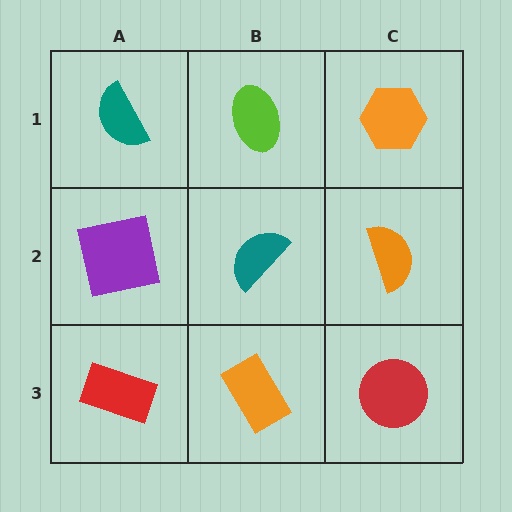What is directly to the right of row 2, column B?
An orange semicircle.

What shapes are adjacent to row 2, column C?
An orange hexagon (row 1, column C), a red circle (row 3, column C), a teal semicircle (row 2, column B).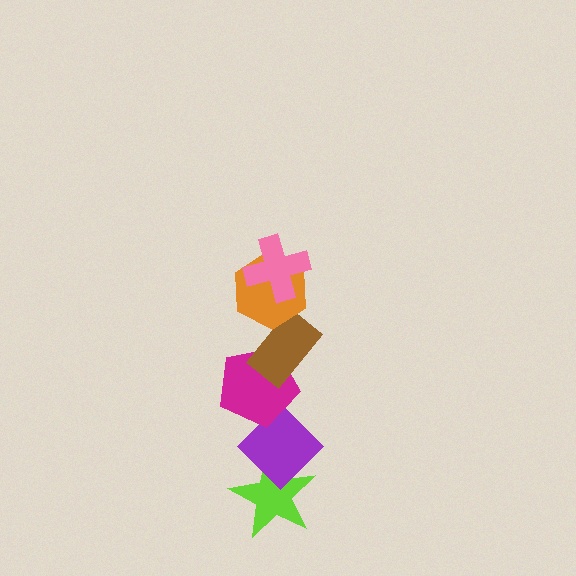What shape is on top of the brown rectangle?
The orange hexagon is on top of the brown rectangle.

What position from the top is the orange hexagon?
The orange hexagon is 2nd from the top.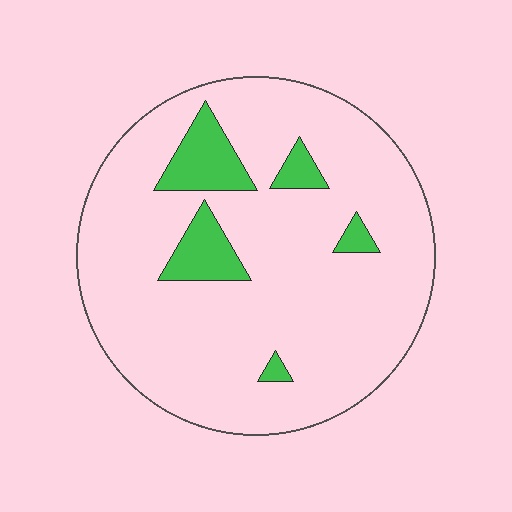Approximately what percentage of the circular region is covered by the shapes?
Approximately 10%.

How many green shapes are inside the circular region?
5.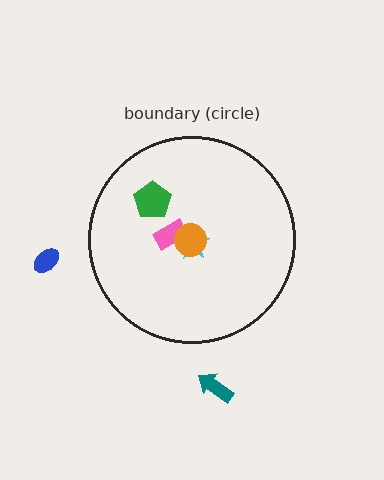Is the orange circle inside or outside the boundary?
Inside.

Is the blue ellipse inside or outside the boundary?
Outside.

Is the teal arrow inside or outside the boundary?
Outside.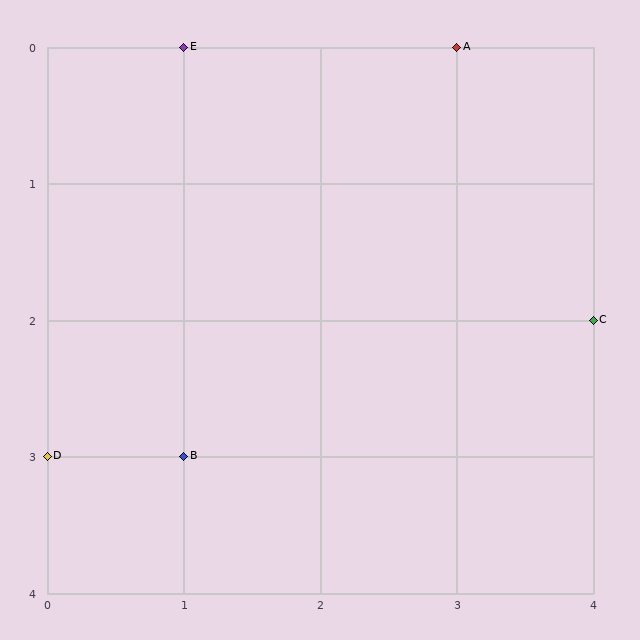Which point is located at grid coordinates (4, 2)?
Point C is at (4, 2).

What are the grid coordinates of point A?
Point A is at grid coordinates (3, 0).